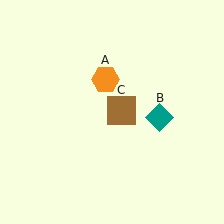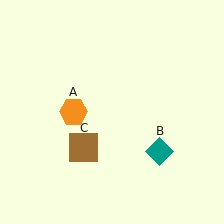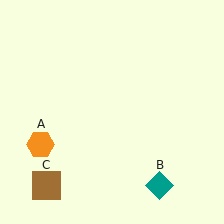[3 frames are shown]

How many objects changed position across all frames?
3 objects changed position: orange hexagon (object A), teal diamond (object B), brown square (object C).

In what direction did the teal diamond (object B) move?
The teal diamond (object B) moved down.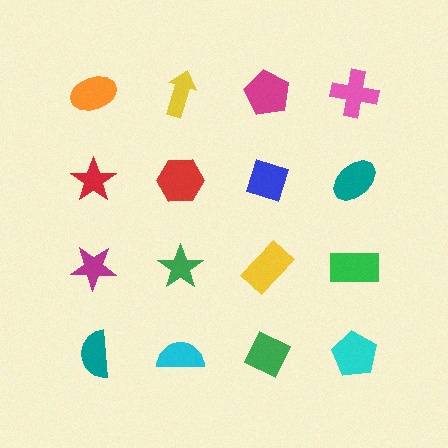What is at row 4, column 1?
A teal semicircle.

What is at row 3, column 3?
A yellow rectangle.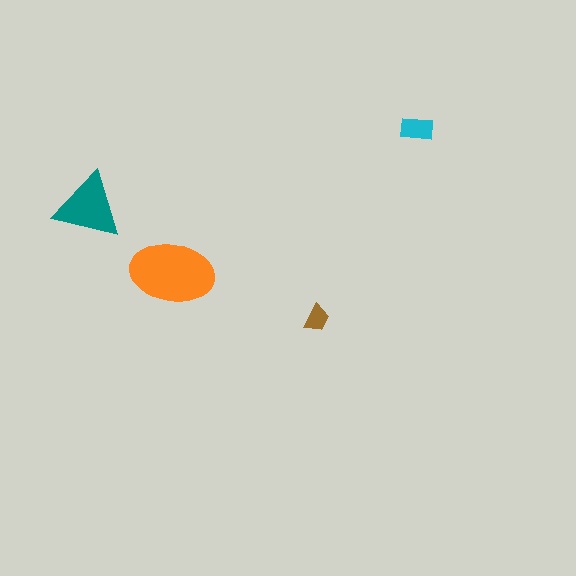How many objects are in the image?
There are 4 objects in the image.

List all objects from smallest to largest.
The brown trapezoid, the cyan rectangle, the teal triangle, the orange ellipse.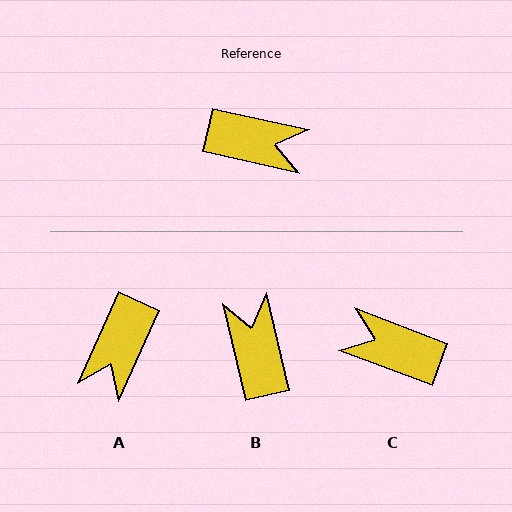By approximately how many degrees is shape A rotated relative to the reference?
Approximately 102 degrees clockwise.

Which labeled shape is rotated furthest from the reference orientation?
C, about 172 degrees away.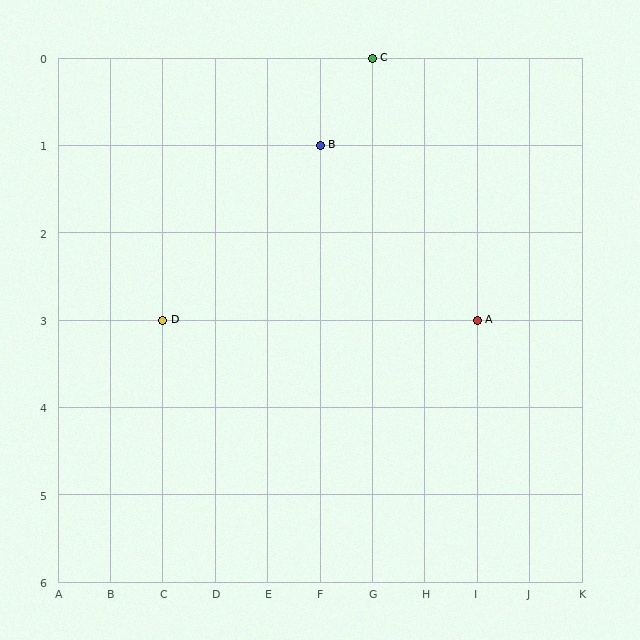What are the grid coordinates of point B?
Point B is at grid coordinates (F, 1).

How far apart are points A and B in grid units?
Points A and B are 3 columns and 2 rows apart (about 3.6 grid units diagonally).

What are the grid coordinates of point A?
Point A is at grid coordinates (I, 3).